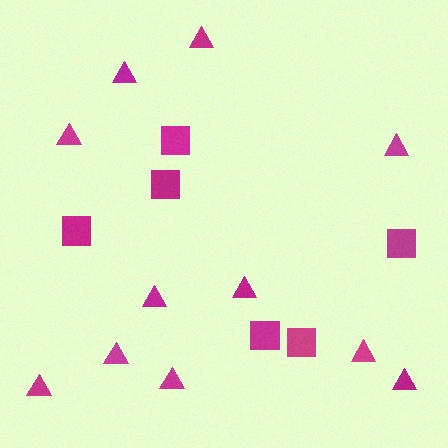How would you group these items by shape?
There are 2 groups: one group of squares (6) and one group of triangles (11).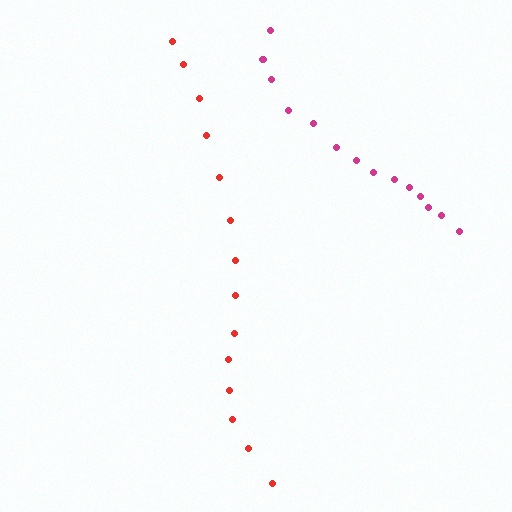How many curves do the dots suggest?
There are 2 distinct paths.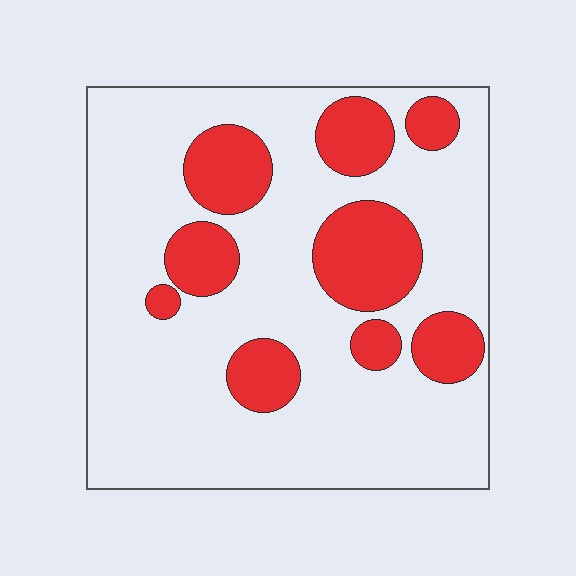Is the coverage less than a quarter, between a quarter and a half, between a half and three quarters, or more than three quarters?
Less than a quarter.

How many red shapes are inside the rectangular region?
9.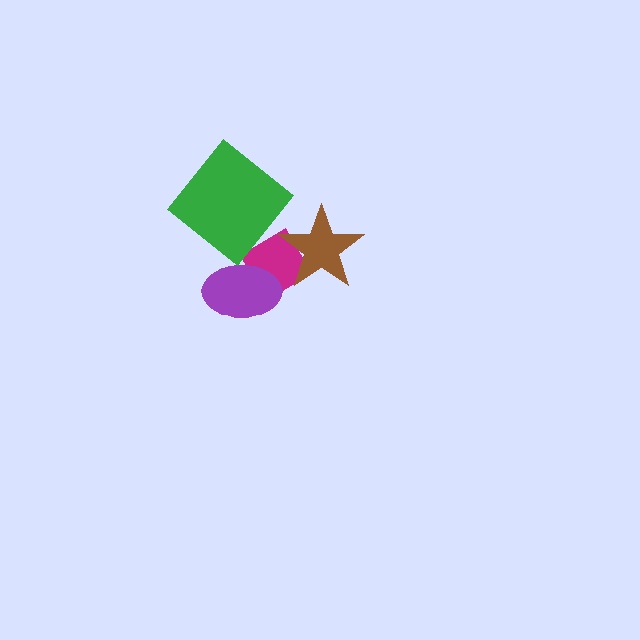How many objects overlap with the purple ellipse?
1 object overlaps with the purple ellipse.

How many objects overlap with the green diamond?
0 objects overlap with the green diamond.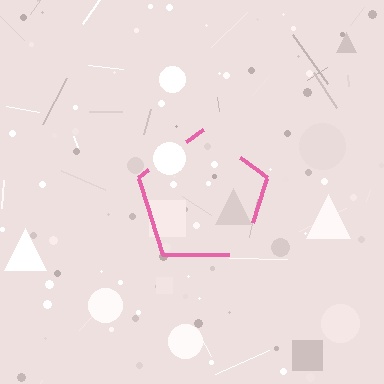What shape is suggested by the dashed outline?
The dashed outline suggests a pentagon.